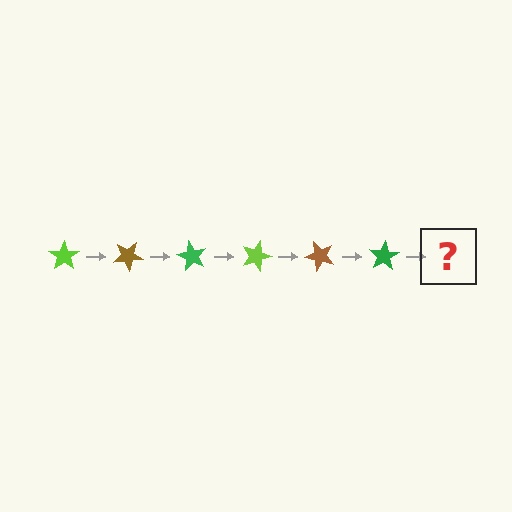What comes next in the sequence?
The next element should be a lime star, rotated 180 degrees from the start.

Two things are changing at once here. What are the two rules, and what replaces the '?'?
The two rules are that it rotates 30 degrees each step and the color cycles through lime, brown, and green. The '?' should be a lime star, rotated 180 degrees from the start.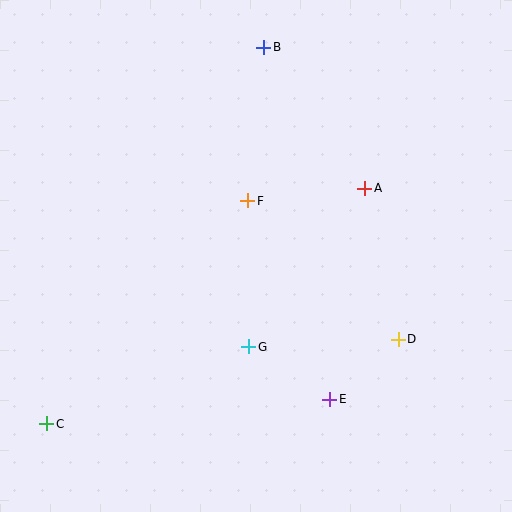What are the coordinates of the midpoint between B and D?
The midpoint between B and D is at (331, 193).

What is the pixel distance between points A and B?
The distance between A and B is 173 pixels.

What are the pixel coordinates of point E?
Point E is at (330, 399).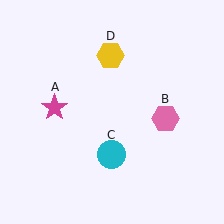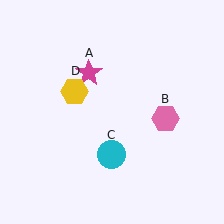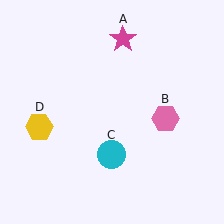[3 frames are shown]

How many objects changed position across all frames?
2 objects changed position: magenta star (object A), yellow hexagon (object D).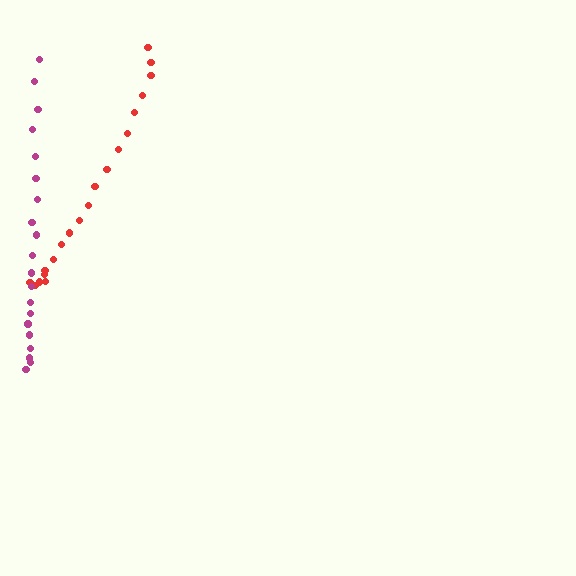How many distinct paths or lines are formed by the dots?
There are 2 distinct paths.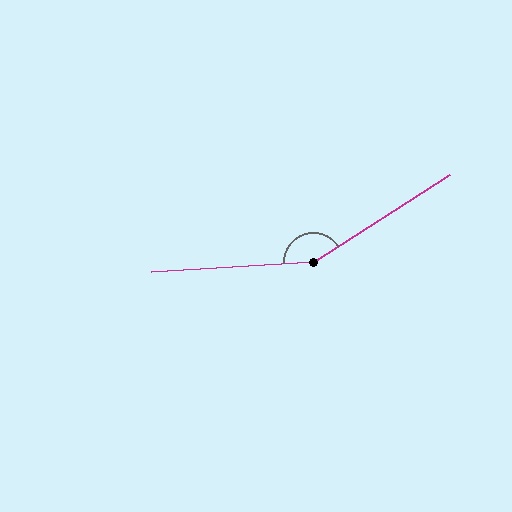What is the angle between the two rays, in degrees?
Approximately 151 degrees.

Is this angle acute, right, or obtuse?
It is obtuse.